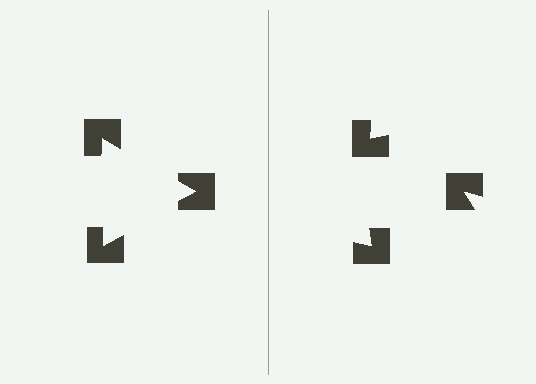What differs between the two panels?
The notched squares are positioned identically on both sides; only the wedge orientations differ. On the left they align to a triangle; on the right they are misaligned.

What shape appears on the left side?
An illusory triangle.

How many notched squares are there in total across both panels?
6 — 3 on each side.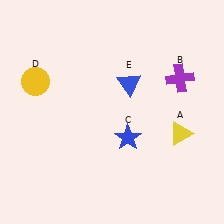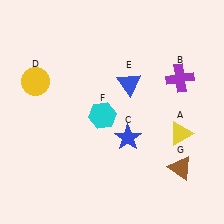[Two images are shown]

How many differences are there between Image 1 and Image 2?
There are 2 differences between the two images.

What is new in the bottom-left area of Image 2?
A cyan hexagon (F) was added in the bottom-left area of Image 2.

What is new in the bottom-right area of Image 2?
A brown triangle (G) was added in the bottom-right area of Image 2.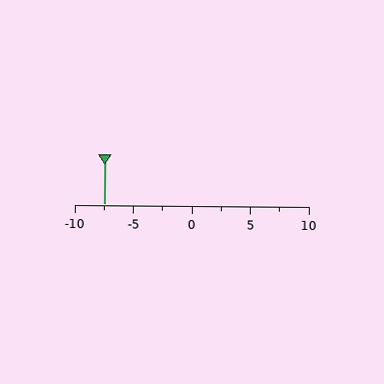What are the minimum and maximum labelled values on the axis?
The axis runs from -10 to 10.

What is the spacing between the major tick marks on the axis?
The major ticks are spaced 5 apart.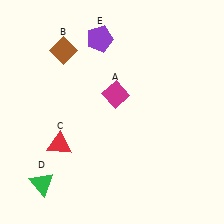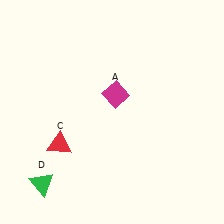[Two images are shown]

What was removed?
The brown diamond (B), the purple pentagon (E) were removed in Image 2.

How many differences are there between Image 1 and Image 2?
There are 2 differences between the two images.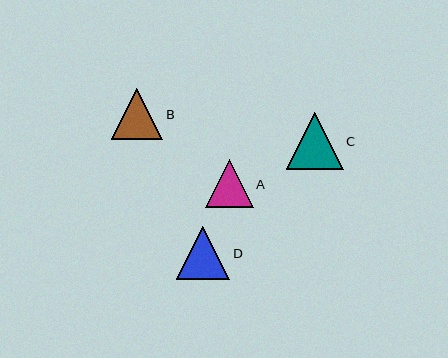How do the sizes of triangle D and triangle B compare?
Triangle D and triangle B are approximately the same size.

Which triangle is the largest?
Triangle C is the largest with a size of approximately 56 pixels.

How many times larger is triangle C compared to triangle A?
Triangle C is approximately 1.2 times the size of triangle A.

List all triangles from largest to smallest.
From largest to smallest: C, D, B, A.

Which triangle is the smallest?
Triangle A is the smallest with a size of approximately 48 pixels.